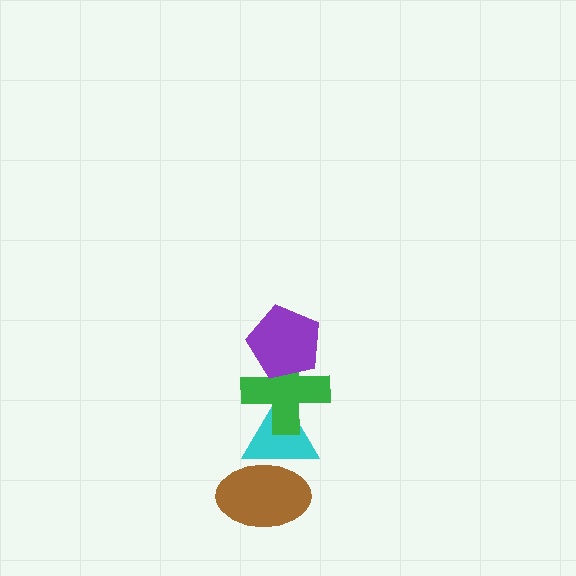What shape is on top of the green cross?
The purple pentagon is on top of the green cross.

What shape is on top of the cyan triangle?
The green cross is on top of the cyan triangle.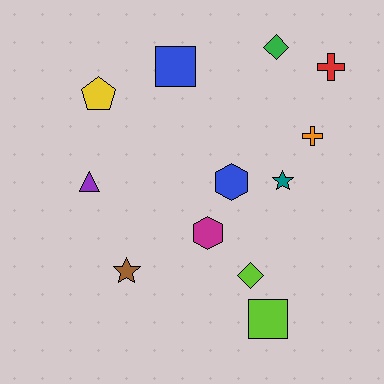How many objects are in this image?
There are 12 objects.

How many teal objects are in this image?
There is 1 teal object.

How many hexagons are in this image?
There are 2 hexagons.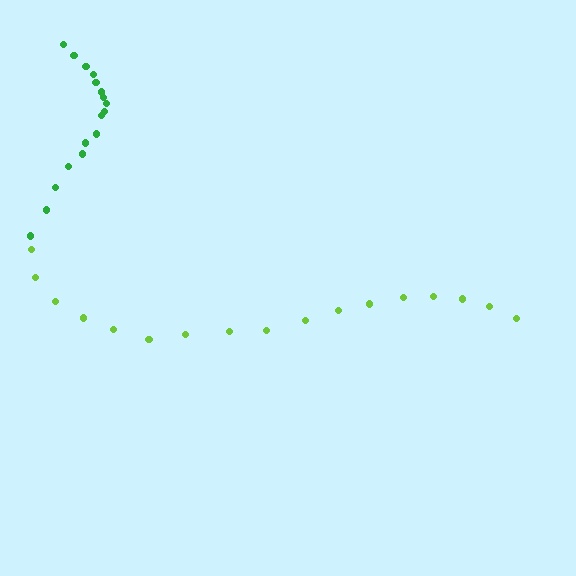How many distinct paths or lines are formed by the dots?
There are 2 distinct paths.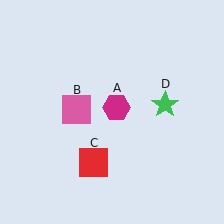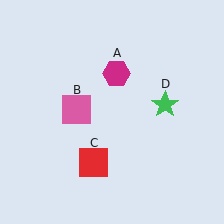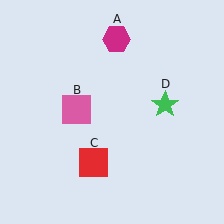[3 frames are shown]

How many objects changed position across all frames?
1 object changed position: magenta hexagon (object A).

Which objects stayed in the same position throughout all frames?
Pink square (object B) and red square (object C) and green star (object D) remained stationary.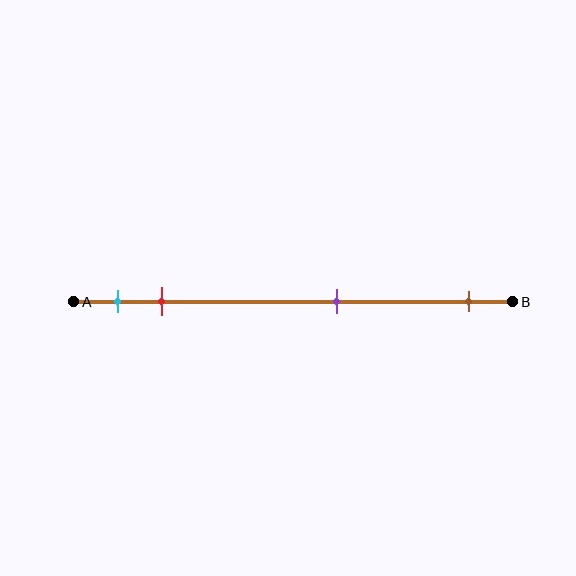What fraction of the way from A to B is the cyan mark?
The cyan mark is approximately 10% (0.1) of the way from A to B.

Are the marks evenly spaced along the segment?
No, the marks are not evenly spaced.